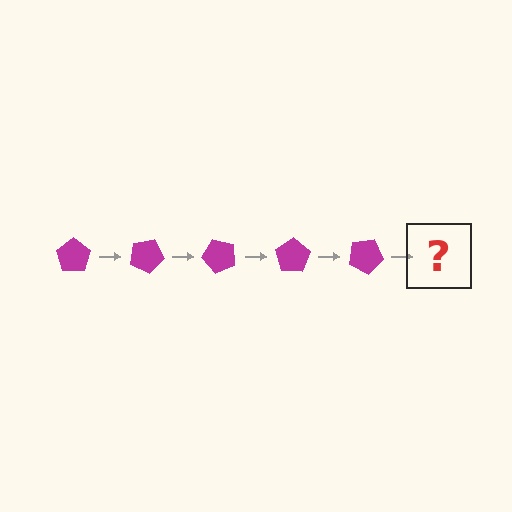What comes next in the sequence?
The next element should be a magenta pentagon rotated 125 degrees.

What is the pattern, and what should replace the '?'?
The pattern is that the pentagon rotates 25 degrees each step. The '?' should be a magenta pentagon rotated 125 degrees.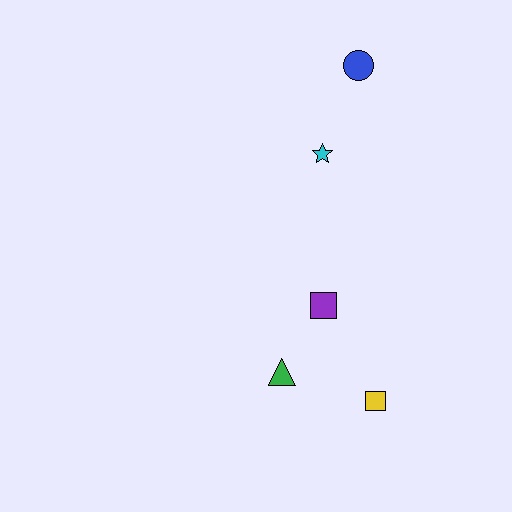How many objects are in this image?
There are 5 objects.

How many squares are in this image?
There are 2 squares.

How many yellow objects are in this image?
There is 1 yellow object.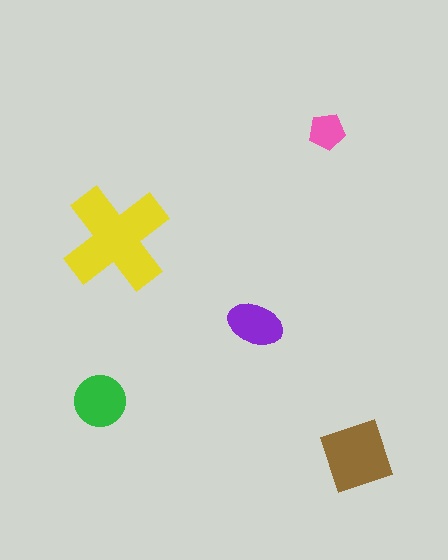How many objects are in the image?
There are 5 objects in the image.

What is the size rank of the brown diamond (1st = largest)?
2nd.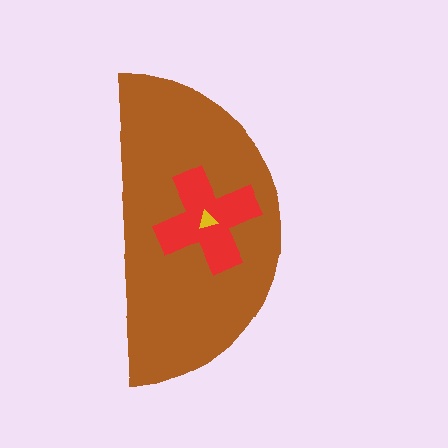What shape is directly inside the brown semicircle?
The red cross.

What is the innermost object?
The yellow triangle.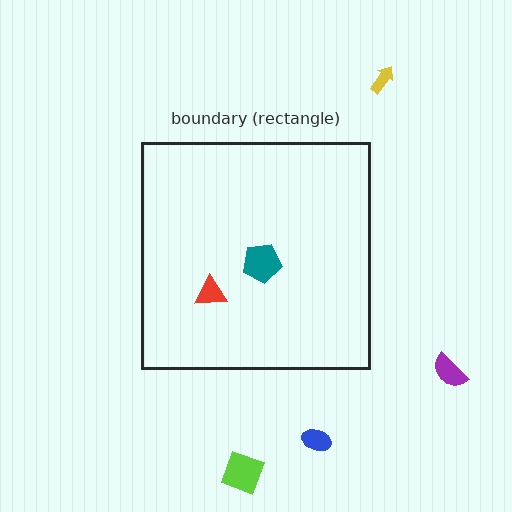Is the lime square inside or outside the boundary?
Outside.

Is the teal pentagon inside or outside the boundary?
Inside.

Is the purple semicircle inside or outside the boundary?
Outside.